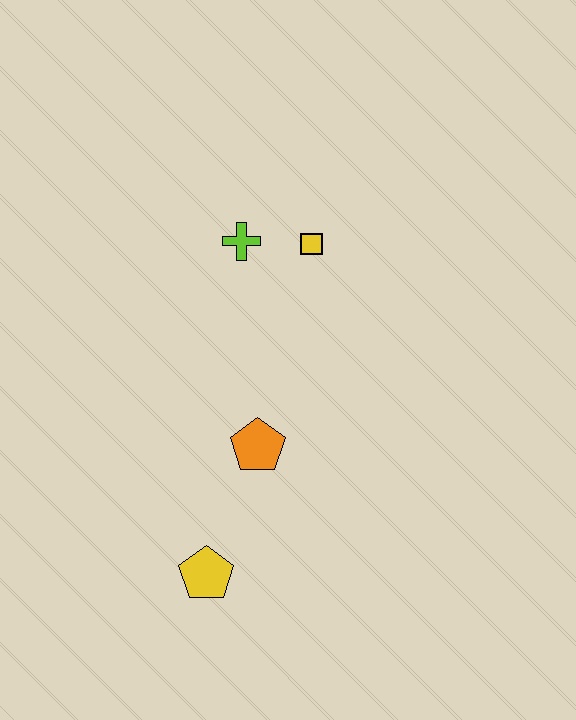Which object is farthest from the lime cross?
The yellow pentagon is farthest from the lime cross.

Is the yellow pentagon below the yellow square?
Yes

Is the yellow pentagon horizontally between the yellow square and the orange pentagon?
No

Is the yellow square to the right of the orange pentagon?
Yes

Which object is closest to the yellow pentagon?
The orange pentagon is closest to the yellow pentagon.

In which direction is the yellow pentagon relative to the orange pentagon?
The yellow pentagon is below the orange pentagon.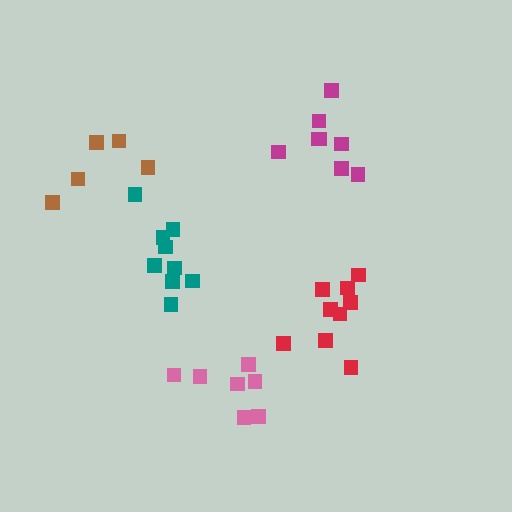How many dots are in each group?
Group 1: 9 dots, Group 2: 9 dots, Group 3: 5 dots, Group 4: 7 dots, Group 5: 8 dots (38 total).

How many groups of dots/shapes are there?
There are 5 groups.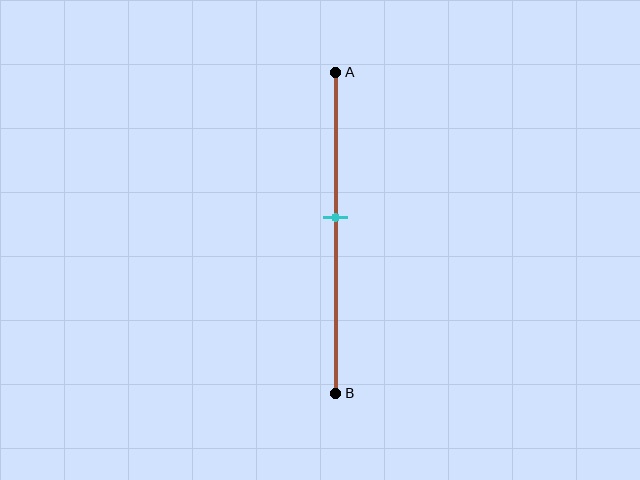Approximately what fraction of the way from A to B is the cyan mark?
The cyan mark is approximately 45% of the way from A to B.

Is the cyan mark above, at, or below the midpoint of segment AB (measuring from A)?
The cyan mark is above the midpoint of segment AB.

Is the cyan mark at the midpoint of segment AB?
No, the mark is at about 45% from A, not at the 50% midpoint.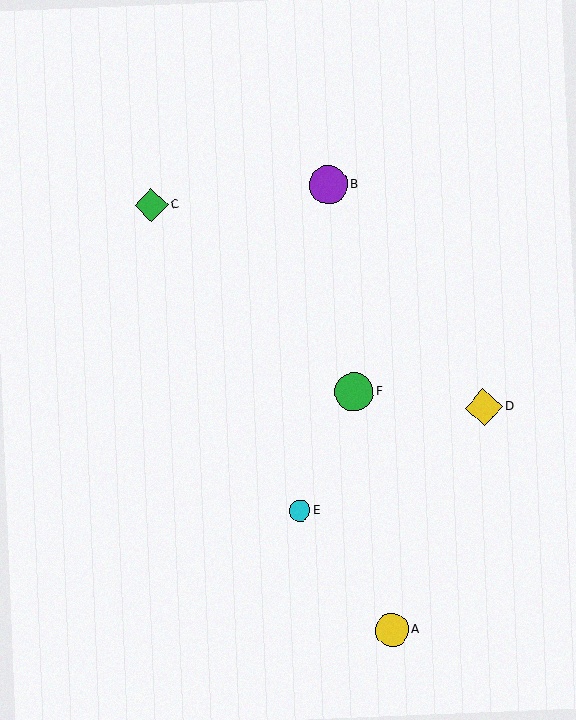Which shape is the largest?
The purple circle (labeled B) is the largest.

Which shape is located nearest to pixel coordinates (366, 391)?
The green circle (labeled F) at (354, 392) is nearest to that location.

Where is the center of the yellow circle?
The center of the yellow circle is at (392, 630).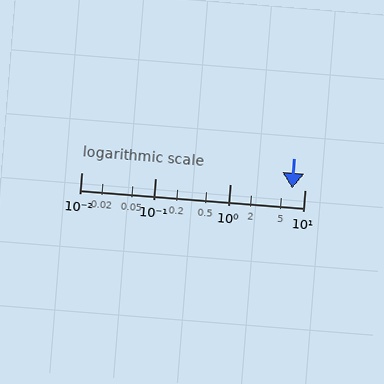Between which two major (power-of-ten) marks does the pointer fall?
The pointer is between 1 and 10.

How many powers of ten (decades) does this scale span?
The scale spans 3 decades, from 0.01 to 10.